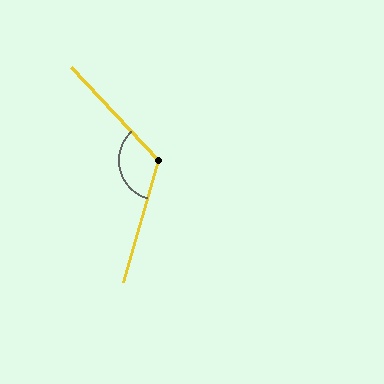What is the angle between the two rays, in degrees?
Approximately 121 degrees.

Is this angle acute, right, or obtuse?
It is obtuse.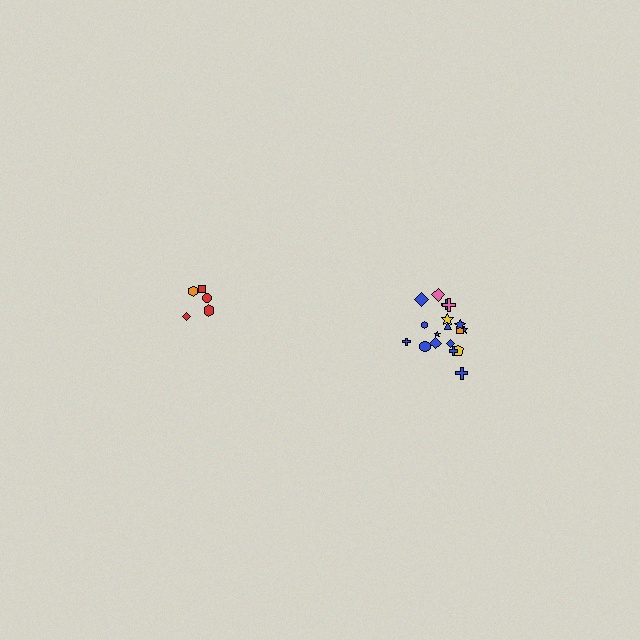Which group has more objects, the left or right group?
The right group.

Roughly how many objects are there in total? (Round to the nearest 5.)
Roughly 25 objects in total.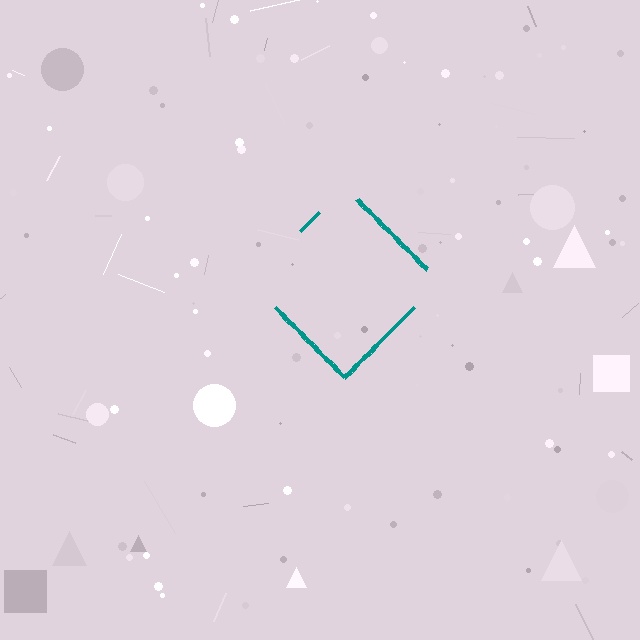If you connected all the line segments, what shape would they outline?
They would outline a diamond.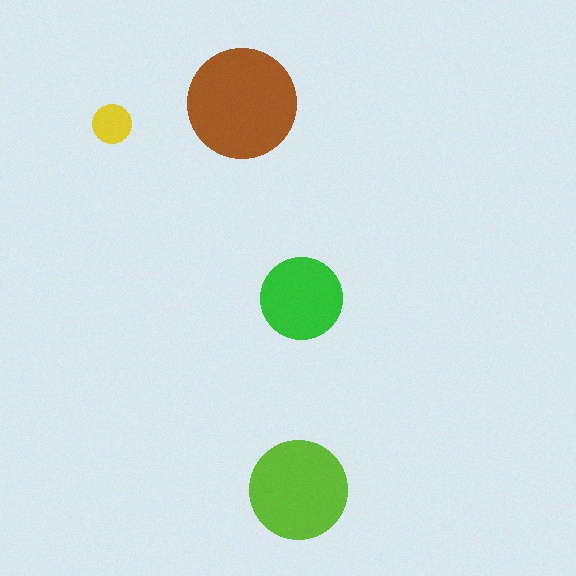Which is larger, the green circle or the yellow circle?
The green one.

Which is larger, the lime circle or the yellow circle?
The lime one.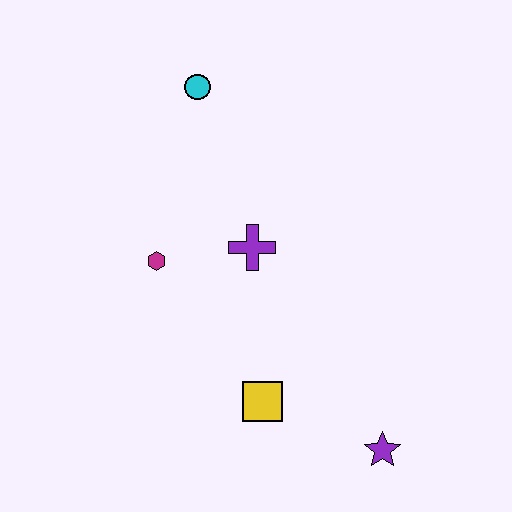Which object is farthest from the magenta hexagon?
The purple star is farthest from the magenta hexagon.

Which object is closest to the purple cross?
The magenta hexagon is closest to the purple cross.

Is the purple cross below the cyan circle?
Yes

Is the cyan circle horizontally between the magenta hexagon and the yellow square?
Yes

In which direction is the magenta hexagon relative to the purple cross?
The magenta hexagon is to the left of the purple cross.